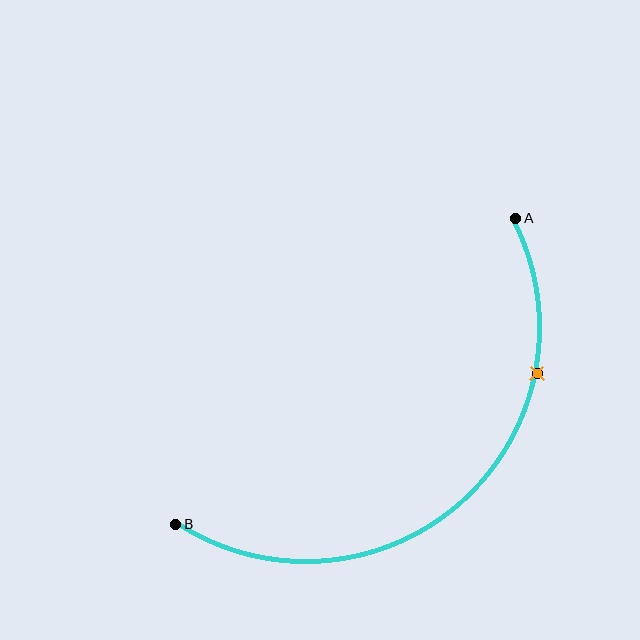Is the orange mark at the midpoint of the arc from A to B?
No. The orange mark lies on the arc but is closer to endpoint A. The arc midpoint would be at the point on the curve equidistant along the arc from both A and B.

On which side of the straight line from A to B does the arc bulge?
The arc bulges below and to the right of the straight line connecting A and B.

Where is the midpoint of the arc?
The arc midpoint is the point on the curve farthest from the straight line joining A and B. It sits below and to the right of that line.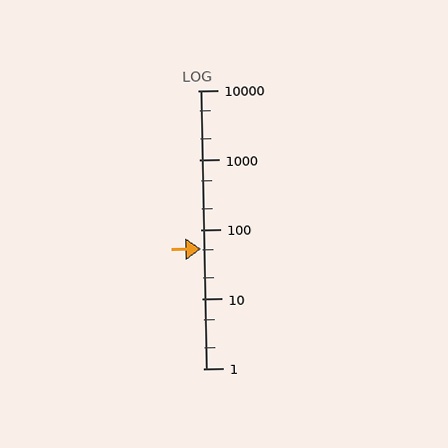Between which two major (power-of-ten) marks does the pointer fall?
The pointer is between 10 and 100.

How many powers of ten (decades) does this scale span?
The scale spans 4 decades, from 1 to 10000.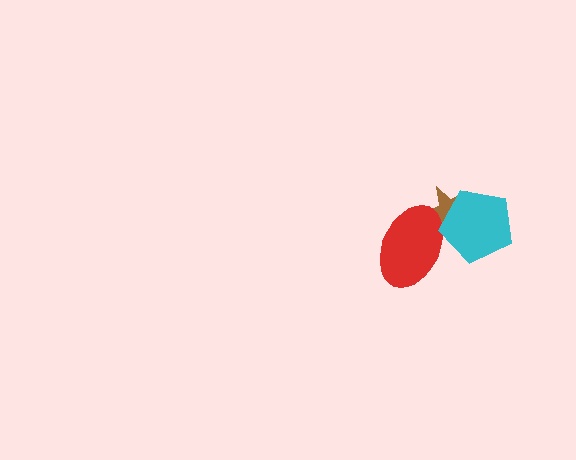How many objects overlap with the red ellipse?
2 objects overlap with the red ellipse.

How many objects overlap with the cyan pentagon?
2 objects overlap with the cyan pentagon.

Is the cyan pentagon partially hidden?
No, no other shape covers it.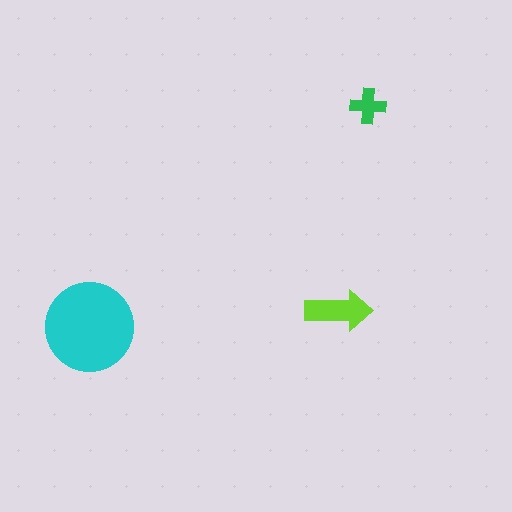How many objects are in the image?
There are 3 objects in the image.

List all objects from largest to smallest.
The cyan circle, the lime arrow, the green cross.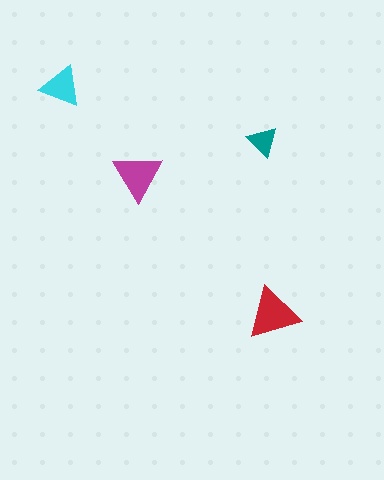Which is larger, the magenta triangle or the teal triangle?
The magenta one.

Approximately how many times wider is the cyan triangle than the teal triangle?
About 1.5 times wider.